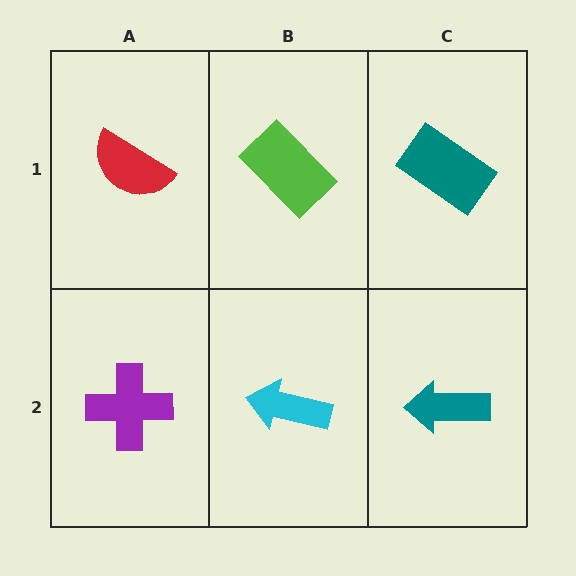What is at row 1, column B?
A lime rectangle.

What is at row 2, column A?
A purple cross.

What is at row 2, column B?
A cyan arrow.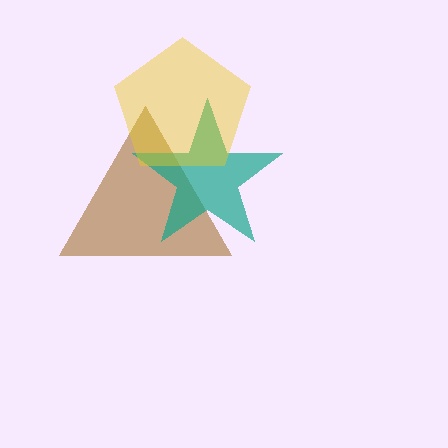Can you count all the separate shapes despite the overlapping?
Yes, there are 3 separate shapes.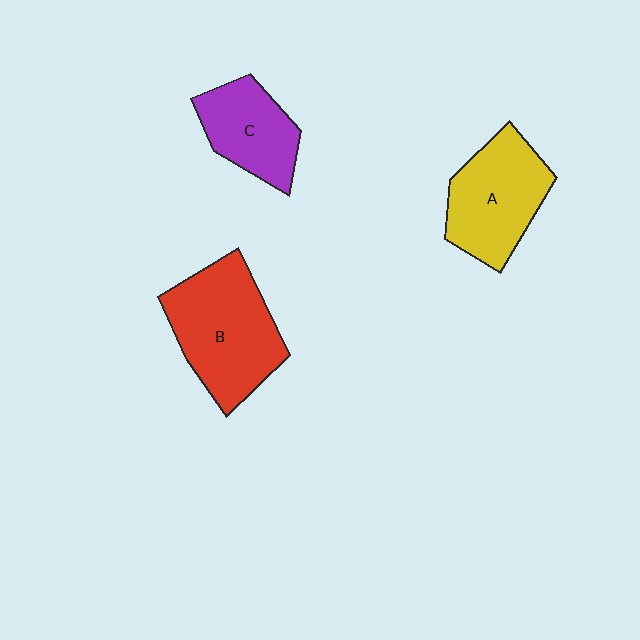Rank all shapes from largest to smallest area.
From largest to smallest: B (red), A (yellow), C (purple).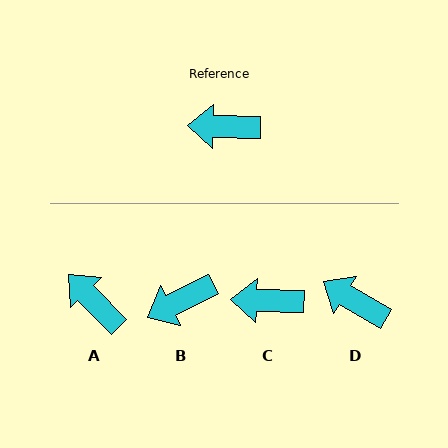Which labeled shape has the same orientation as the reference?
C.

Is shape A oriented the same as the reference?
No, it is off by about 44 degrees.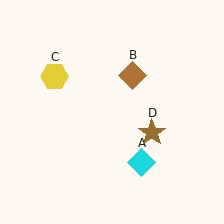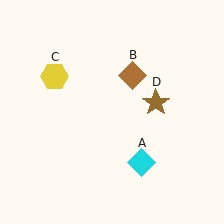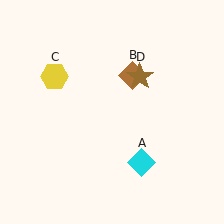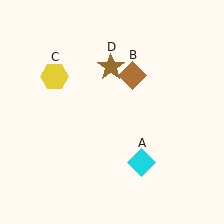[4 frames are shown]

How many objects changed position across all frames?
1 object changed position: brown star (object D).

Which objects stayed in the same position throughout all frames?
Cyan diamond (object A) and brown diamond (object B) and yellow hexagon (object C) remained stationary.